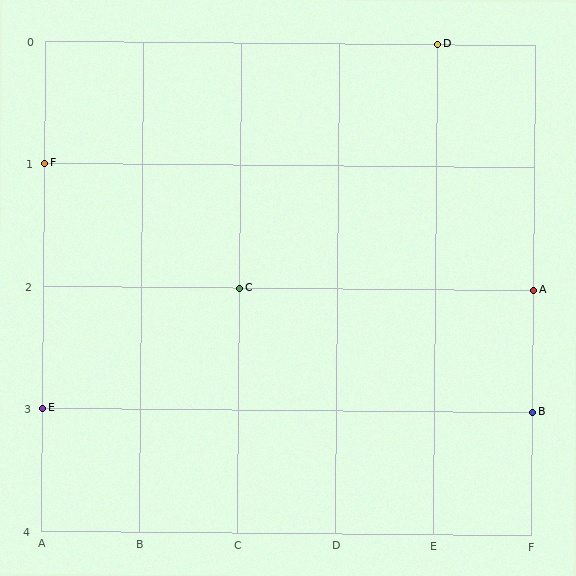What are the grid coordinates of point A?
Point A is at grid coordinates (F, 2).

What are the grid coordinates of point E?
Point E is at grid coordinates (A, 3).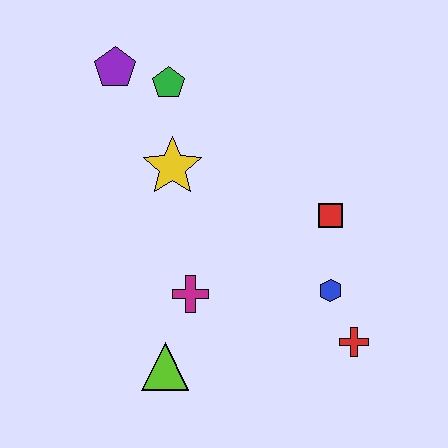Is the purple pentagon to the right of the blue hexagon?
No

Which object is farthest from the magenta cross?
The purple pentagon is farthest from the magenta cross.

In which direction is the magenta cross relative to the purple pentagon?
The magenta cross is below the purple pentagon.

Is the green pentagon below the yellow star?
No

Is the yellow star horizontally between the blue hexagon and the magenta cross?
No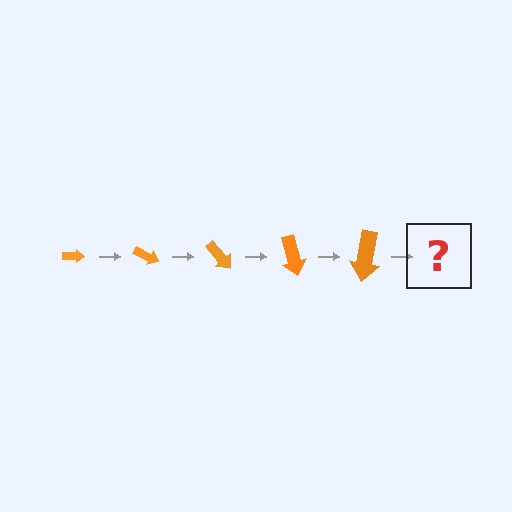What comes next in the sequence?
The next element should be an arrow, larger than the previous one and rotated 125 degrees from the start.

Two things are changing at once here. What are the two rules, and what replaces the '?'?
The two rules are that the arrow grows larger each step and it rotates 25 degrees each step. The '?' should be an arrow, larger than the previous one and rotated 125 degrees from the start.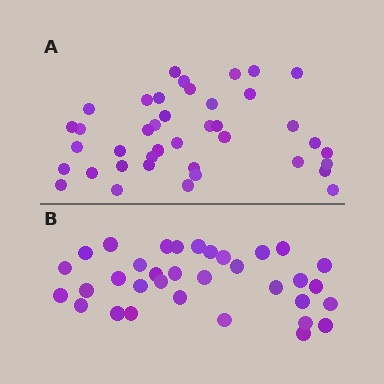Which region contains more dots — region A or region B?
Region A (the top region) has more dots.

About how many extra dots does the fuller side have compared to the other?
Region A has about 6 more dots than region B.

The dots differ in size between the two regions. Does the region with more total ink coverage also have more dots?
No. Region B has more total ink coverage because its dots are larger, but region A actually contains more individual dots. Total area can be misleading — the number of items is what matters here.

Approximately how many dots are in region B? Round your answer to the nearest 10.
About 30 dots. (The exact count is 34, which rounds to 30.)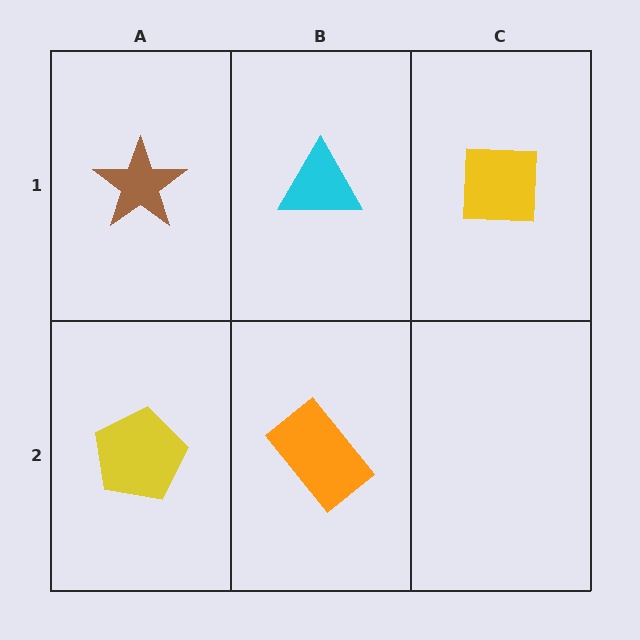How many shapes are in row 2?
2 shapes.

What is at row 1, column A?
A brown star.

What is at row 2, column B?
An orange rectangle.